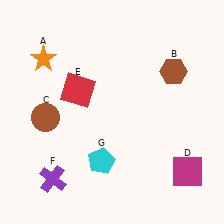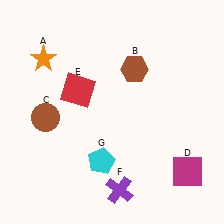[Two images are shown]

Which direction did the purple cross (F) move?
The purple cross (F) moved right.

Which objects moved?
The objects that moved are: the brown hexagon (B), the purple cross (F).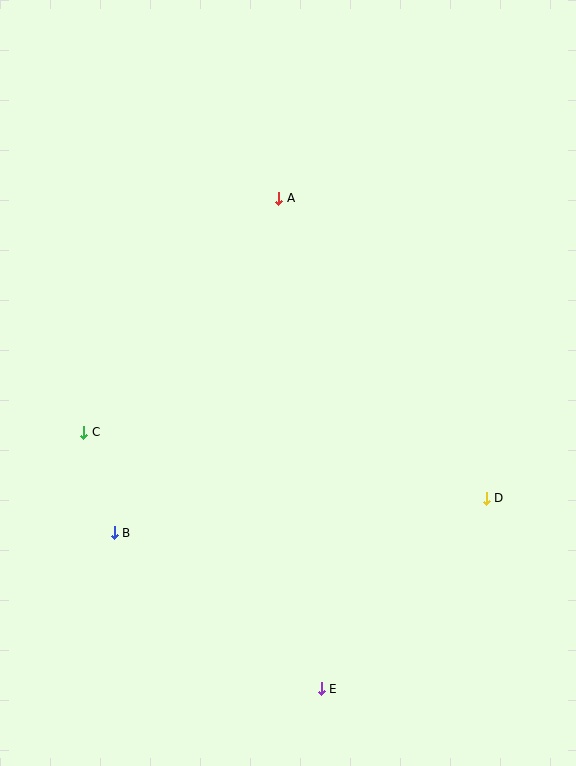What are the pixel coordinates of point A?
Point A is at (279, 198).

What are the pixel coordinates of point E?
Point E is at (321, 689).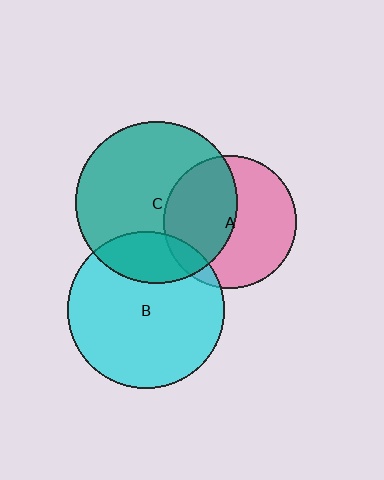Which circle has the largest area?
Circle C (teal).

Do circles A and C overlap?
Yes.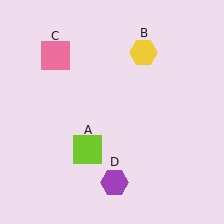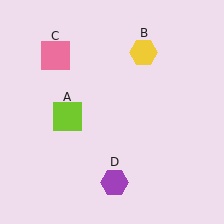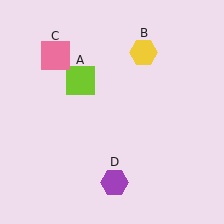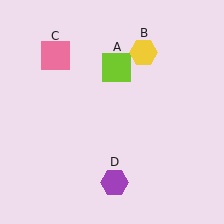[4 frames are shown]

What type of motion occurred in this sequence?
The lime square (object A) rotated clockwise around the center of the scene.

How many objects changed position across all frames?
1 object changed position: lime square (object A).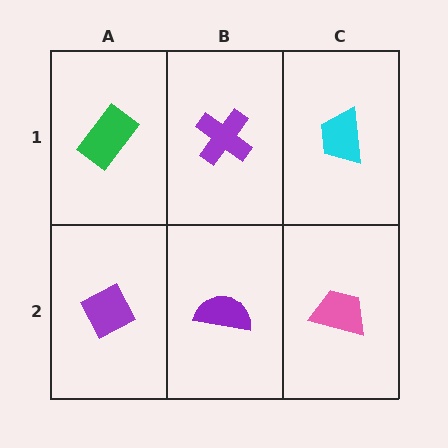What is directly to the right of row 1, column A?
A purple cross.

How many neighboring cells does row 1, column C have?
2.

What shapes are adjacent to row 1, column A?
A purple diamond (row 2, column A), a purple cross (row 1, column B).